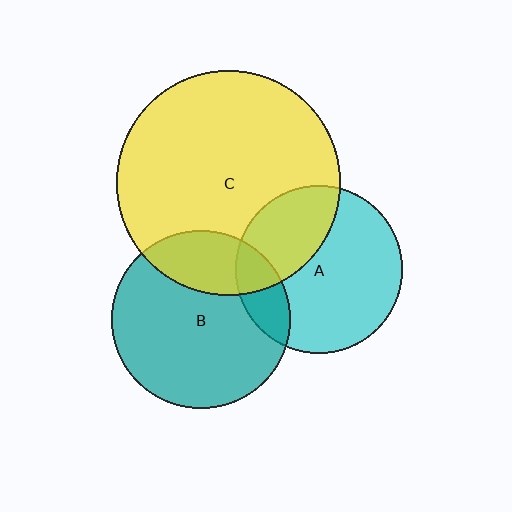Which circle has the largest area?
Circle C (yellow).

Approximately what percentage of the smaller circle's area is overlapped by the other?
Approximately 25%.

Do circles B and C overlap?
Yes.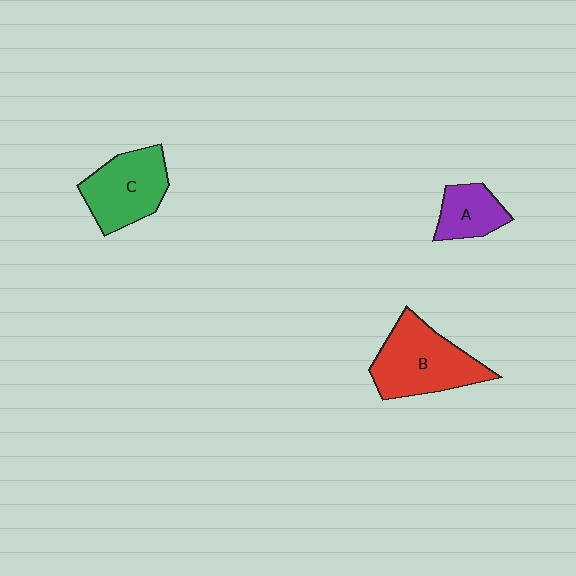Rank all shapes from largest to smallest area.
From largest to smallest: B (red), C (green), A (purple).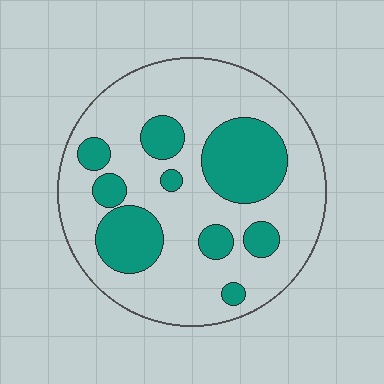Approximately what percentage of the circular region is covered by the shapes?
Approximately 30%.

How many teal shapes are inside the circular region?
9.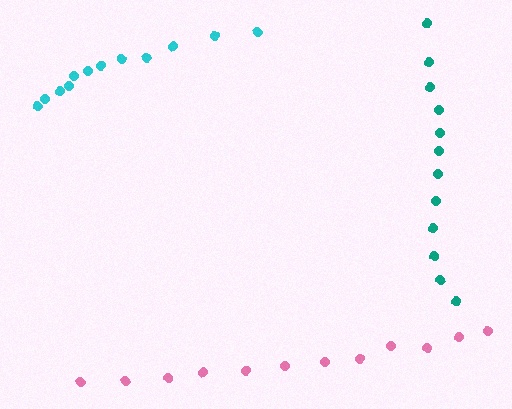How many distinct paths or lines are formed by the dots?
There are 3 distinct paths.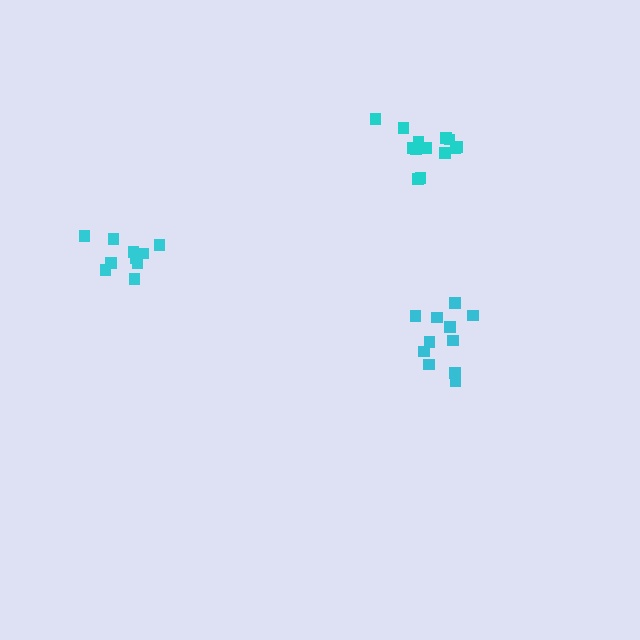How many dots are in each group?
Group 1: 11 dots, Group 2: 14 dots, Group 3: 10 dots (35 total).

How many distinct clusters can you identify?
There are 3 distinct clusters.